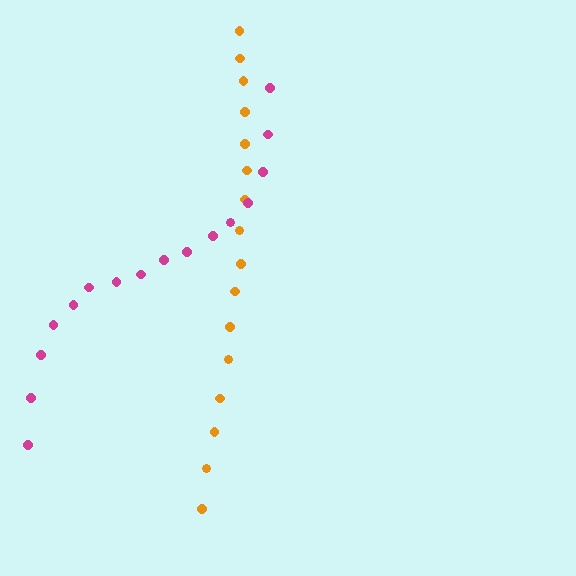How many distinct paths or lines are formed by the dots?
There are 2 distinct paths.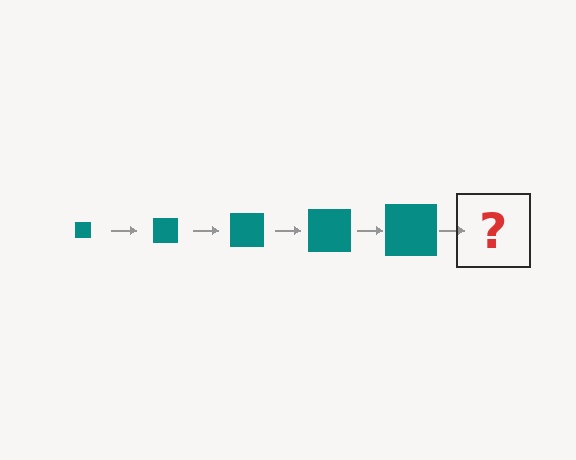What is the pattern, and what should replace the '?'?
The pattern is that the square gets progressively larger each step. The '?' should be a teal square, larger than the previous one.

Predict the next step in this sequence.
The next step is a teal square, larger than the previous one.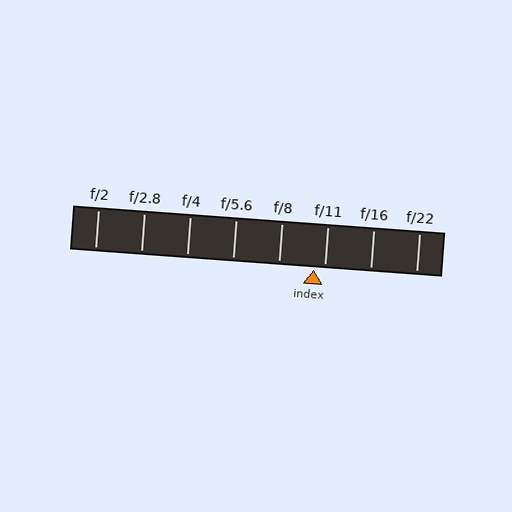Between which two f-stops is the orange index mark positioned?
The index mark is between f/8 and f/11.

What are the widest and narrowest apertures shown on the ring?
The widest aperture shown is f/2 and the narrowest is f/22.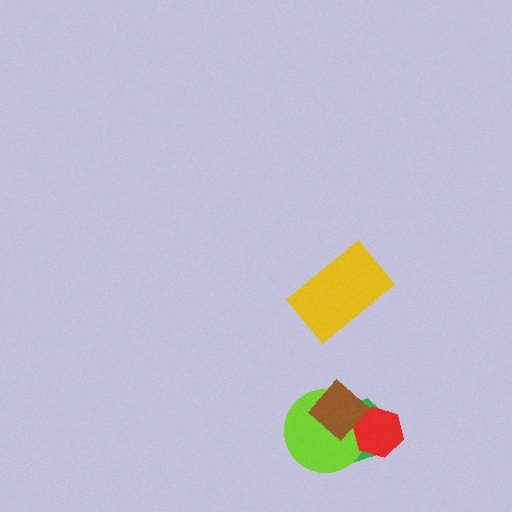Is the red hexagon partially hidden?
Yes, it is partially covered by another shape.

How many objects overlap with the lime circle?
3 objects overlap with the lime circle.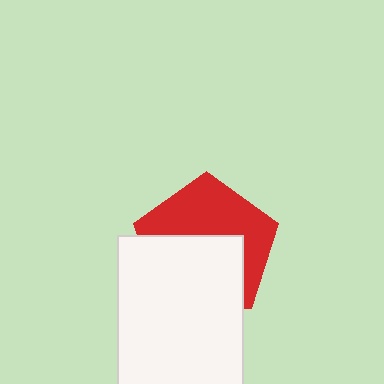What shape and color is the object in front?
The object in front is a white rectangle.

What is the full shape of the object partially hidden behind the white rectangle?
The partially hidden object is a red pentagon.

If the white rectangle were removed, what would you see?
You would see the complete red pentagon.